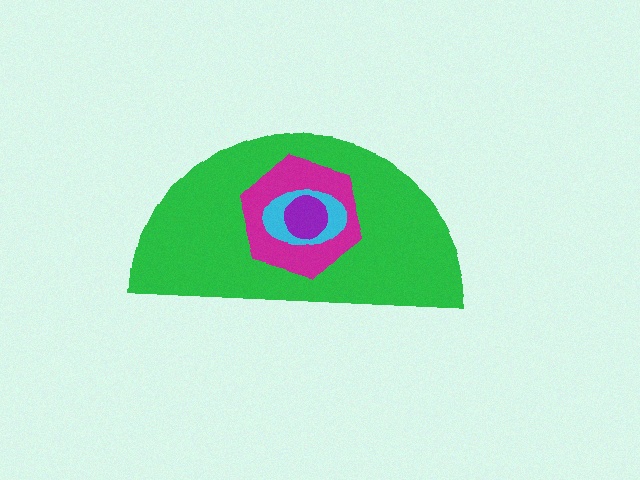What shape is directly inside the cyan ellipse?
The purple circle.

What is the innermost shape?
The purple circle.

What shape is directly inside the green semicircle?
The magenta hexagon.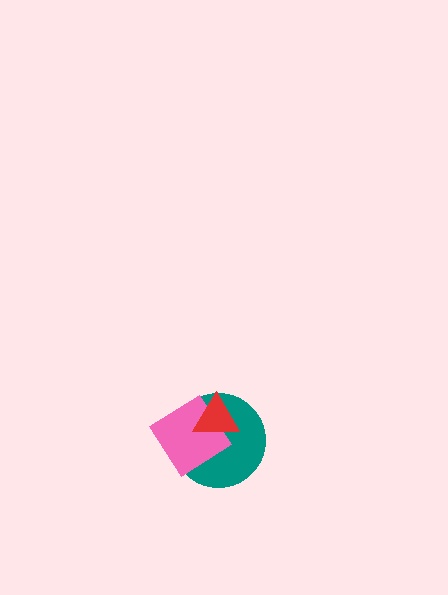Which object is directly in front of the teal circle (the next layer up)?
The pink diamond is directly in front of the teal circle.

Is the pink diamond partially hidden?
Yes, it is partially covered by another shape.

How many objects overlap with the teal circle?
2 objects overlap with the teal circle.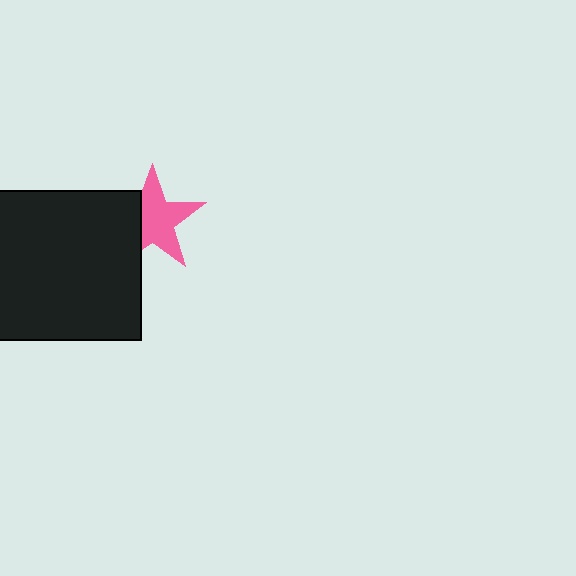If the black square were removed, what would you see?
You would see the complete pink star.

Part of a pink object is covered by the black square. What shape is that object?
It is a star.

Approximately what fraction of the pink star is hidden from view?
Roughly 32% of the pink star is hidden behind the black square.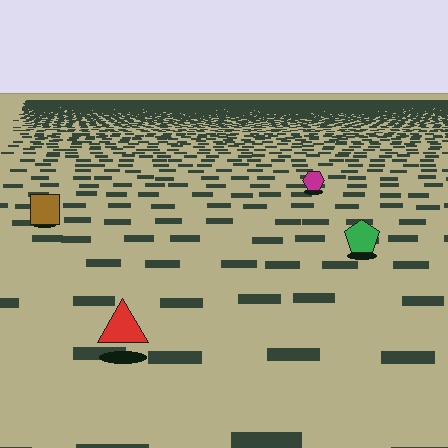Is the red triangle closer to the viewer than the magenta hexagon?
Yes. The red triangle is closer — you can tell from the texture gradient: the ground texture is coarser near it.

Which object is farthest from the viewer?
The magenta hexagon is farthest from the viewer. It appears smaller and the ground texture around it is denser.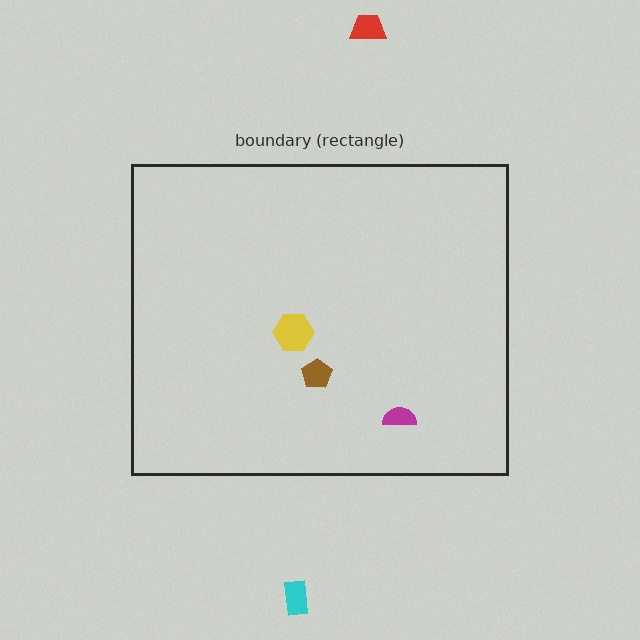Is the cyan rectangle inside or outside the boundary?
Outside.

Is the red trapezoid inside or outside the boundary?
Outside.